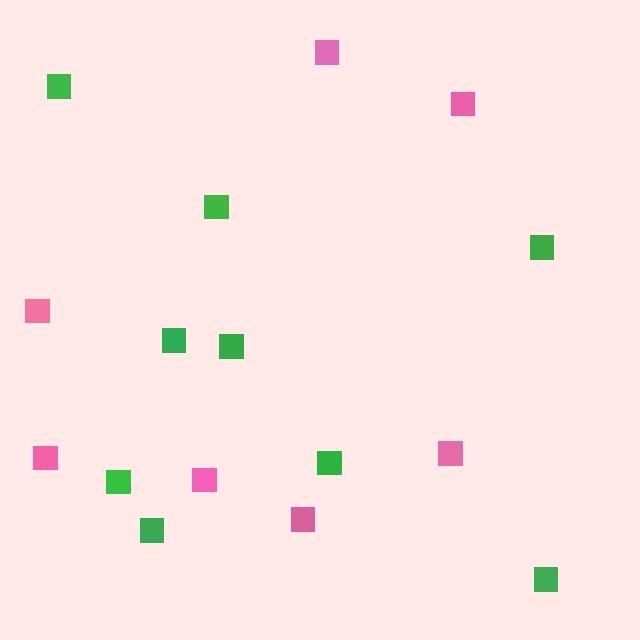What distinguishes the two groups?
There are 2 groups: one group of green squares (9) and one group of pink squares (7).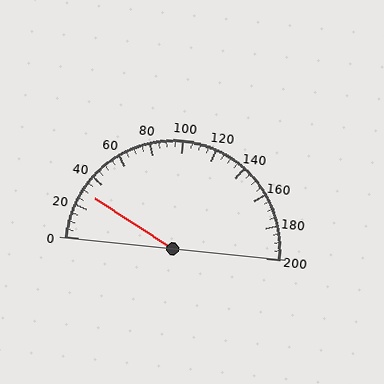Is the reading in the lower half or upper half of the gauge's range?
The reading is in the lower half of the range (0 to 200).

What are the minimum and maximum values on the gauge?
The gauge ranges from 0 to 200.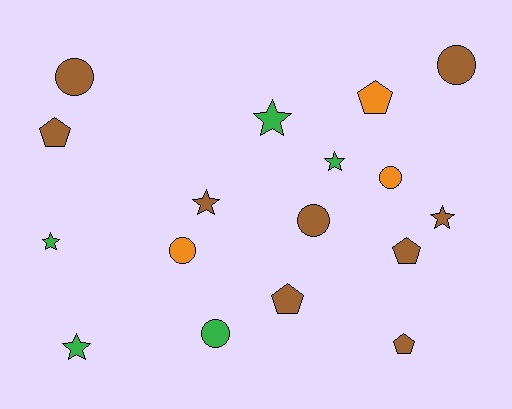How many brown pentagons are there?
There are 4 brown pentagons.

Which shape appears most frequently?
Circle, with 6 objects.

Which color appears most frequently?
Brown, with 9 objects.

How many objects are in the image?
There are 17 objects.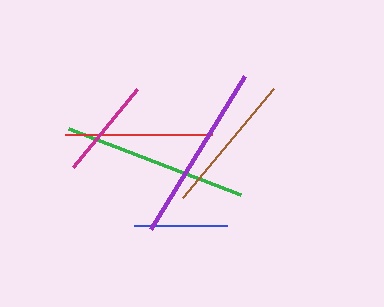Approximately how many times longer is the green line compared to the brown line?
The green line is approximately 1.3 times the length of the brown line.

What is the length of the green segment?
The green segment is approximately 185 pixels long.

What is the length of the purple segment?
The purple segment is approximately 180 pixels long.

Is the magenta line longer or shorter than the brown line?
The brown line is longer than the magenta line.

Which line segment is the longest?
The green line is the longest at approximately 185 pixels.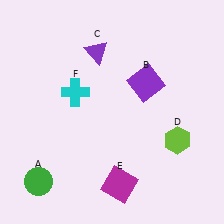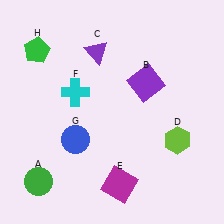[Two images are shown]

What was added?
A blue circle (G), a green pentagon (H) were added in Image 2.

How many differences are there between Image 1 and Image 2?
There are 2 differences between the two images.